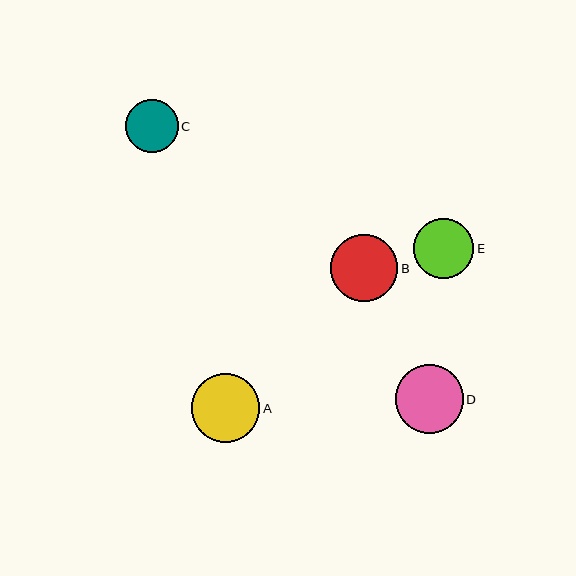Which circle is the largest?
Circle A is the largest with a size of approximately 69 pixels.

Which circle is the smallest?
Circle C is the smallest with a size of approximately 53 pixels.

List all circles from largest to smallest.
From largest to smallest: A, D, B, E, C.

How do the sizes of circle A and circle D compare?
Circle A and circle D are approximately the same size.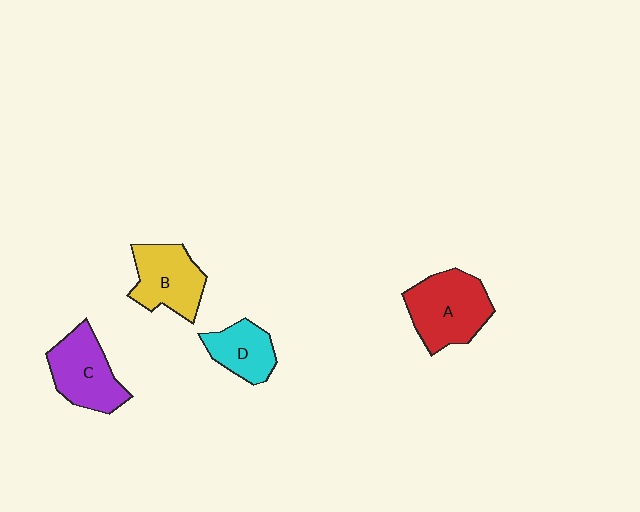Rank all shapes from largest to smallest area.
From largest to smallest: A (red), C (purple), B (yellow), D (cyan).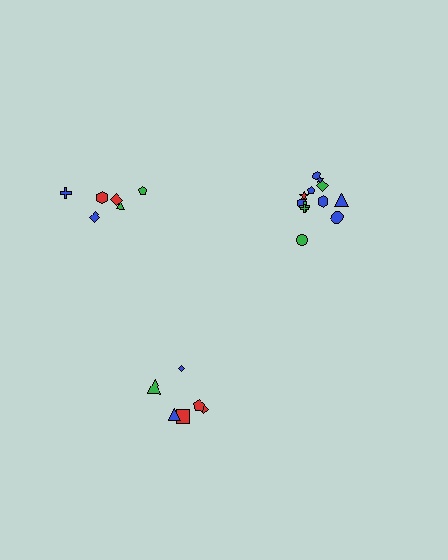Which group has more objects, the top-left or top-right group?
The top-right group.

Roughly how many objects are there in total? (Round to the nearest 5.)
Roughly 25 objects in total.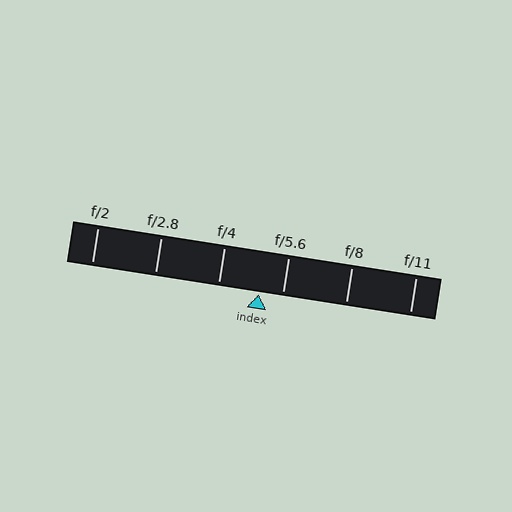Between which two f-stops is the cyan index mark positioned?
The index mark is between f/4 and f/5.6.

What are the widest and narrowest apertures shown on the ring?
The widest aperture shown is f/2 and the narrowest is f/11.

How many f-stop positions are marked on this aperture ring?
There are 6 f-stop positions marked.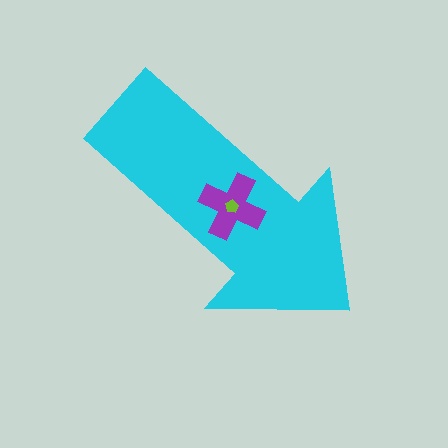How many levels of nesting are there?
3.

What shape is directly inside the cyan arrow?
The purple cross.